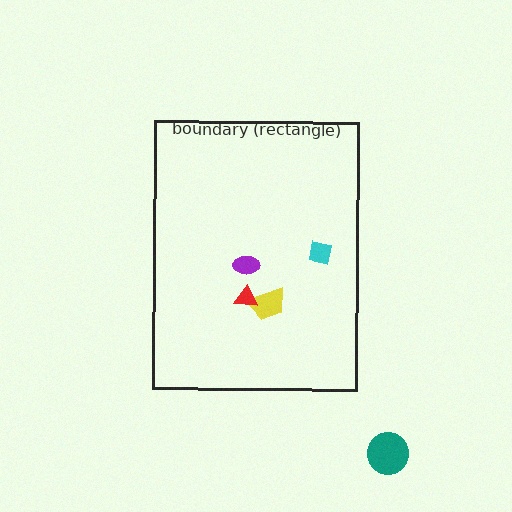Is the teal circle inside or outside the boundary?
Outside.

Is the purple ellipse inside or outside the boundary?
Inside.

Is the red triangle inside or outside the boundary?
Inside.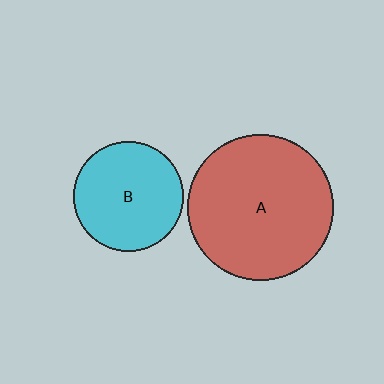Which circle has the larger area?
Circle A (red).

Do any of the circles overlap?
No, none of the circles overlap.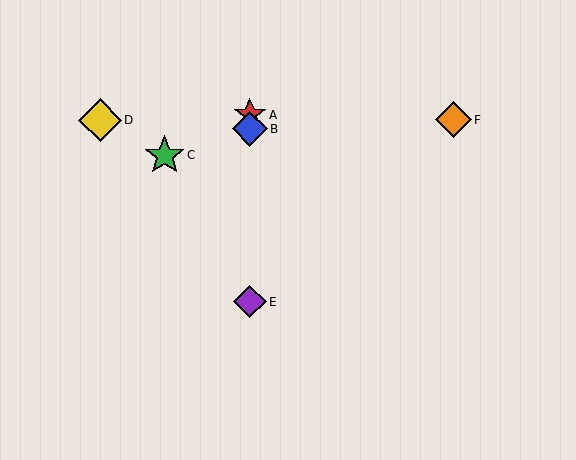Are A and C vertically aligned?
No, A is at x≈250 and C is at x≈165.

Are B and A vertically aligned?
Yes, both are at x≈250.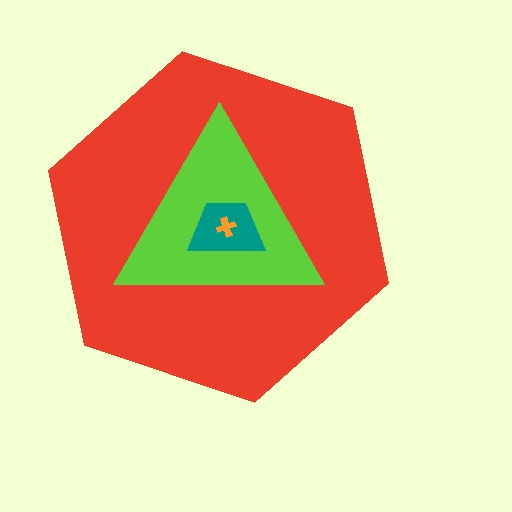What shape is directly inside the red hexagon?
The lime triangle.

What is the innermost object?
The orange cross.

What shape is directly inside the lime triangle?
The teal trapezoid.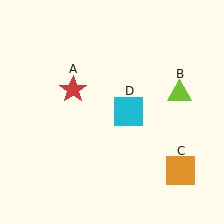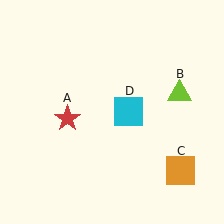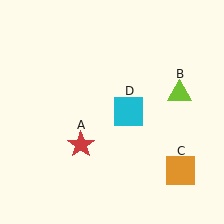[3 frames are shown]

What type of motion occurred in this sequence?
The red star (object A) rotated counterclockwise around the center of the scene.